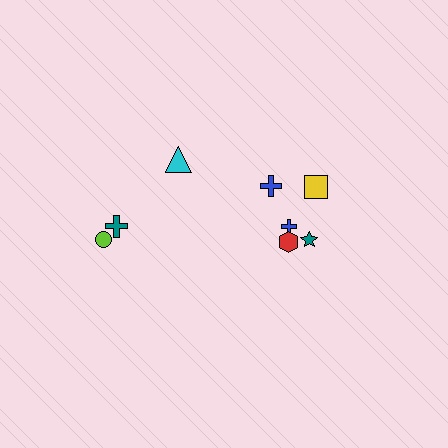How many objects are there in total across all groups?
There are 8 objects.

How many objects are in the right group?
There are 5 objects.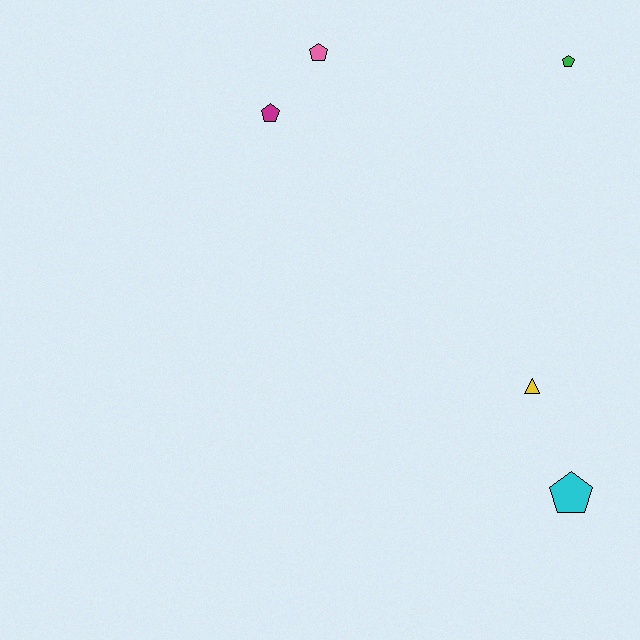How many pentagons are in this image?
There are 4 pentagons.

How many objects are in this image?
There are 5 objects.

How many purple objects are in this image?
There are no purple objects.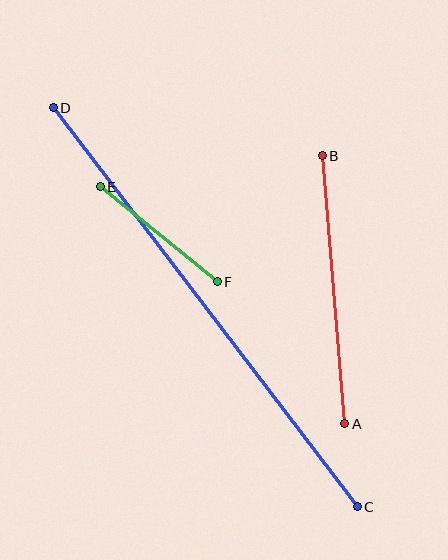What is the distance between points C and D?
The distance is approximately 502 pixels.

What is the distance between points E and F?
The distance is approximately 150 pixels.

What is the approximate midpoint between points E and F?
The midpoint is at approximately (159, 234) pixels.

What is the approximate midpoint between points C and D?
The midpoint is at approximately (205, 307) pixels.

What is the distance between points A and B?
The distance is approximately 269 pixels.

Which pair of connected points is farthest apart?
Points C and D are farthest apart.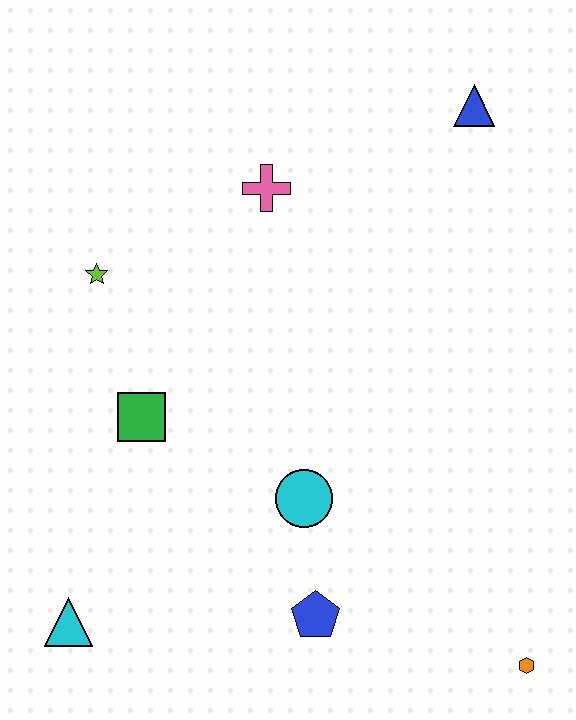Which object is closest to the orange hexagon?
The blue pentagon is closest to the orange hexagon.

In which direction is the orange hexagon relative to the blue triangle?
The orange hexagon is below the blue triangle.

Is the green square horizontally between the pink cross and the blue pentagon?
No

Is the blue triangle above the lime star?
Yes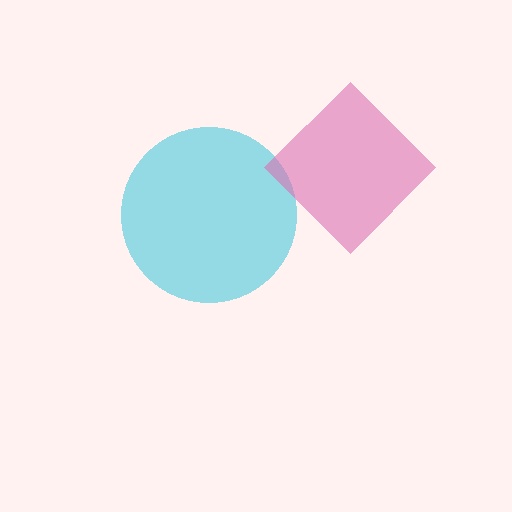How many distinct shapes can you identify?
There are 2 distinct shapes: a cyan circle, a pink diamond.